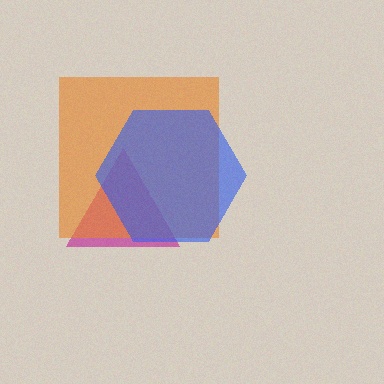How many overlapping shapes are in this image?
There are 3 overlapping shapes in the image.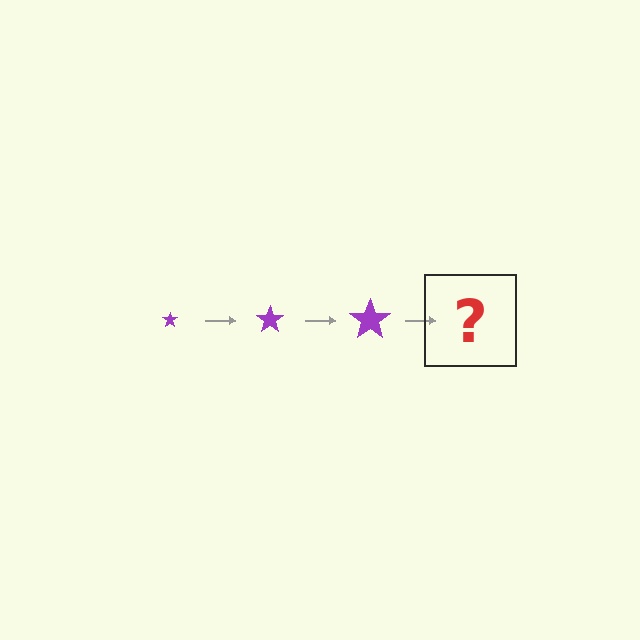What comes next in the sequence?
The next element should be a purple star, larger than the previous one.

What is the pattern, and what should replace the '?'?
The pattern is that the star gets progressively larger each step. The '?' should be a purple star, larger than the previous one.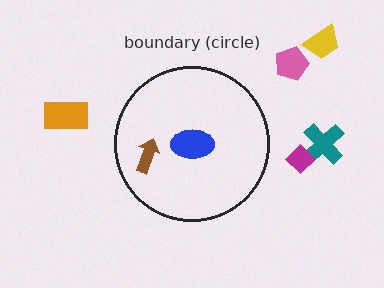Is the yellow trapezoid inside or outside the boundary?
Outside.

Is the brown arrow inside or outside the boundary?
Inside.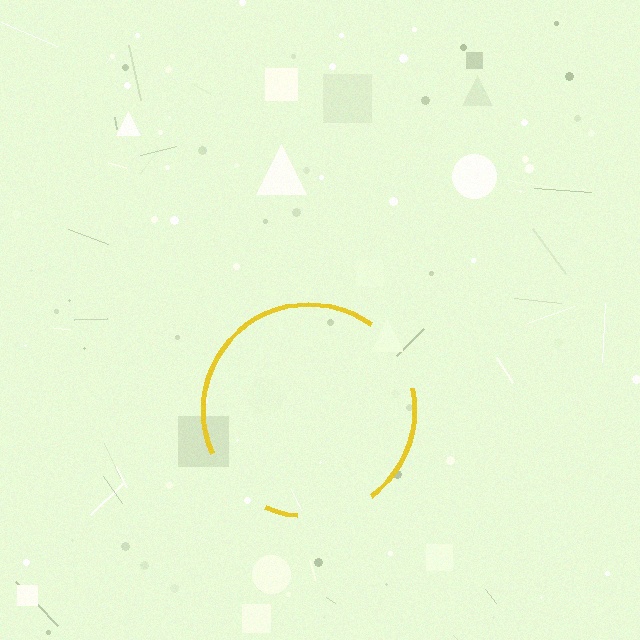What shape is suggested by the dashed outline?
The dashed outline suggests a circle.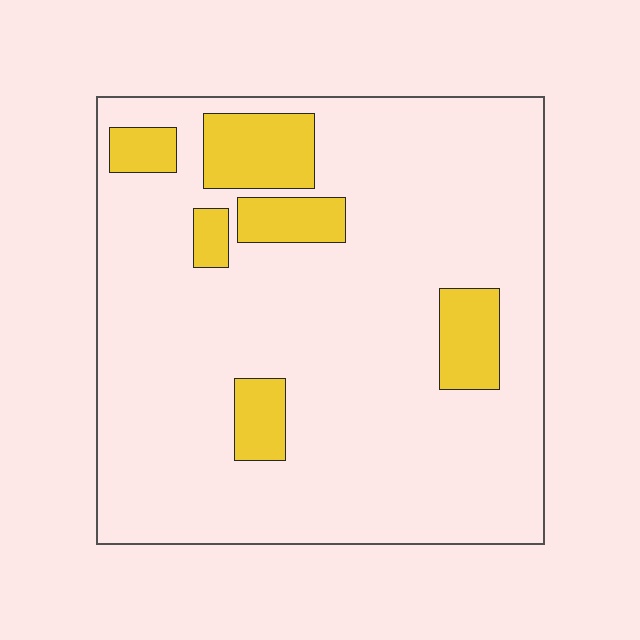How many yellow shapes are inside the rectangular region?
6.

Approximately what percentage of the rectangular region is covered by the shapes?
Approximately 15%.